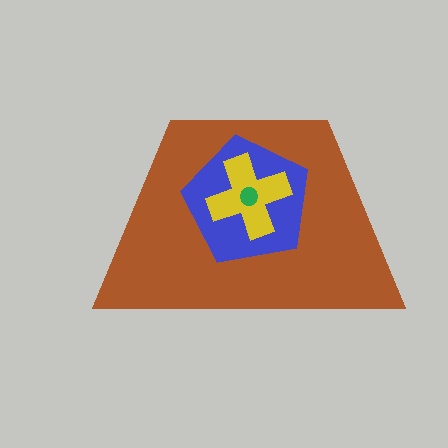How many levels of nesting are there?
4.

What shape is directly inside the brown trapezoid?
The blue pentagon.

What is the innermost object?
The green circle.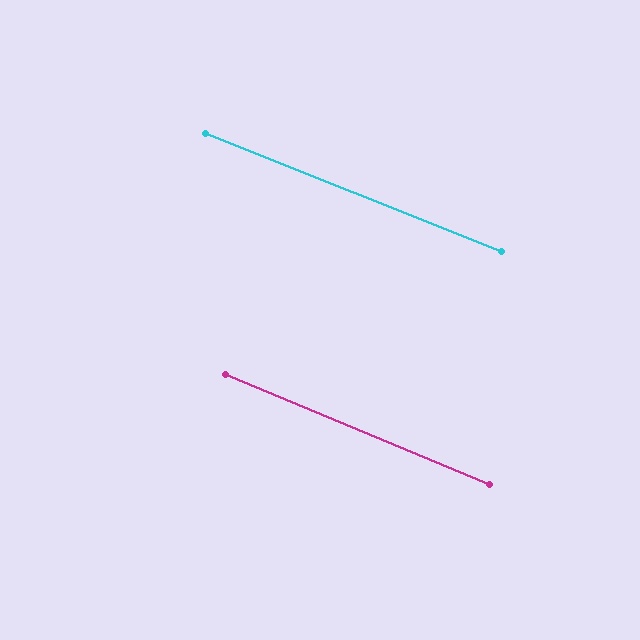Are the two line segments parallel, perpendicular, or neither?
Parallel — their directions differ by only 0.9°.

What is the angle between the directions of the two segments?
Approximately 1 degree.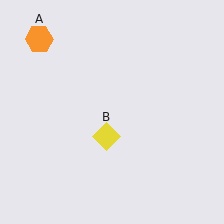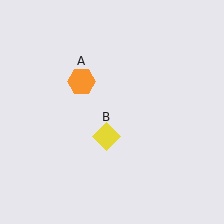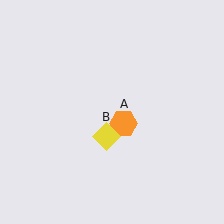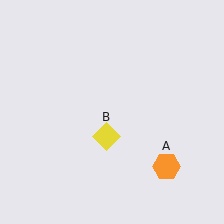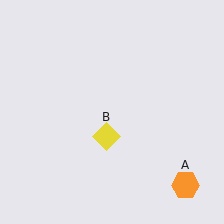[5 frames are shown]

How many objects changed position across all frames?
1 object changed position: orange hexagon (object A).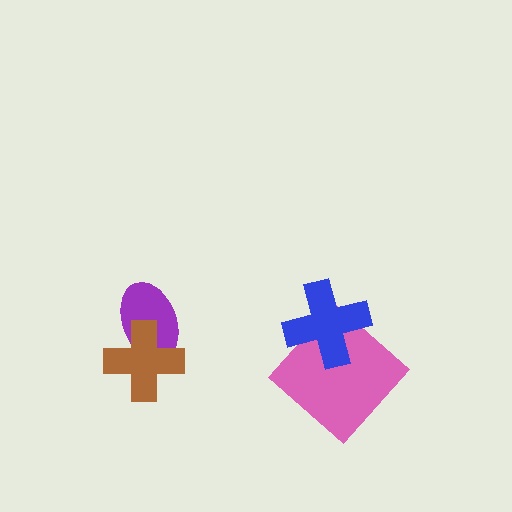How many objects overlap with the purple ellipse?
1 object overlaps with the purple ellipse.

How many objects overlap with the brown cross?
1 object overlaps with the brown cross.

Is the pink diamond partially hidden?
Yes, it is partially covered by another shape.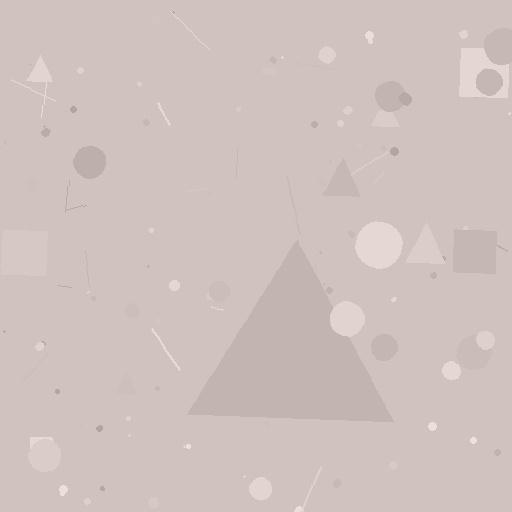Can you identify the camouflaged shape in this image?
The camouflaged shape is a triangle.